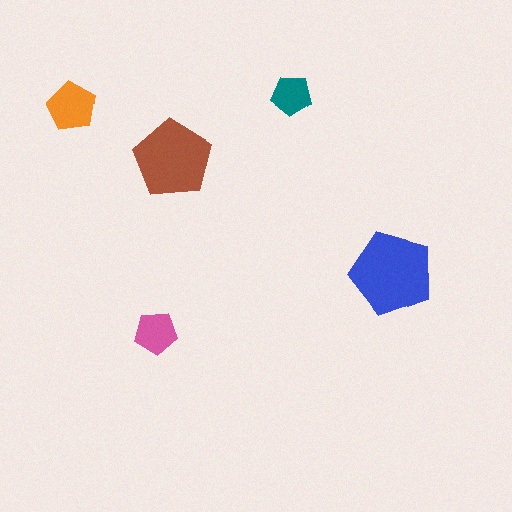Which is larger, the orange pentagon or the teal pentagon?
The orange one.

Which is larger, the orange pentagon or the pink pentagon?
The orange one.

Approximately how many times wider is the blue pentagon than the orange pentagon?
About 1.5 times wider.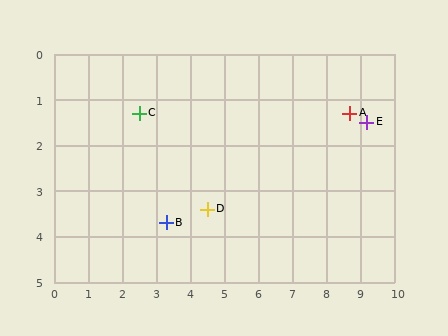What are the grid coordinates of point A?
Point A is at approximately (8.7, 1.3).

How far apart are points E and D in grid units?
Points E and D are about 5.1 grid units apart.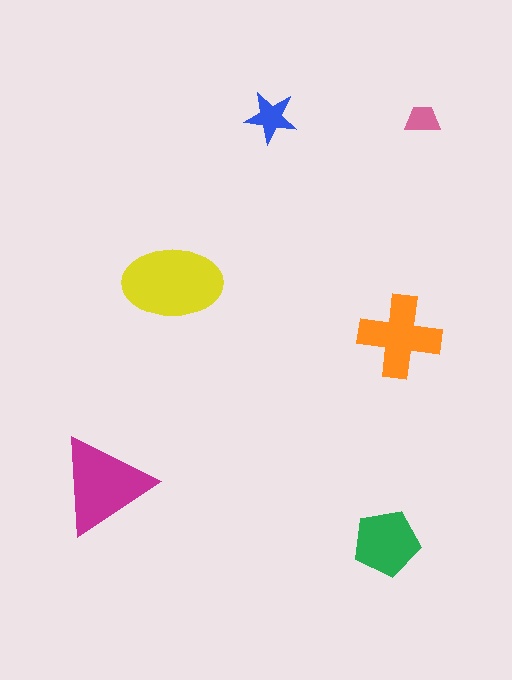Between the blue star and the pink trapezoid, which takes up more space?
The blue star.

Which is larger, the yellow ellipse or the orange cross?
The yellow ellipse.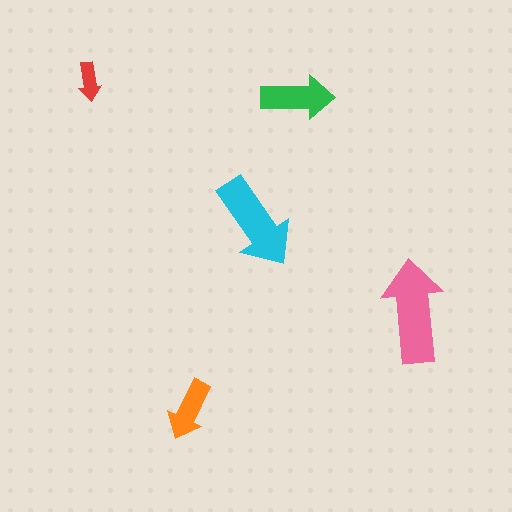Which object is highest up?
The red arrow is topmost.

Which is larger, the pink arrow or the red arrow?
The pink one.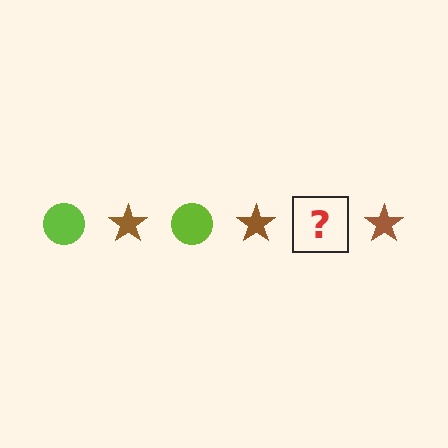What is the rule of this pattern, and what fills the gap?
The rule is that the pattern alternates between lime circle and brown star. The gap should be filled with a lime circle.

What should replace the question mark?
The question mark should be replaced with a lime circle.